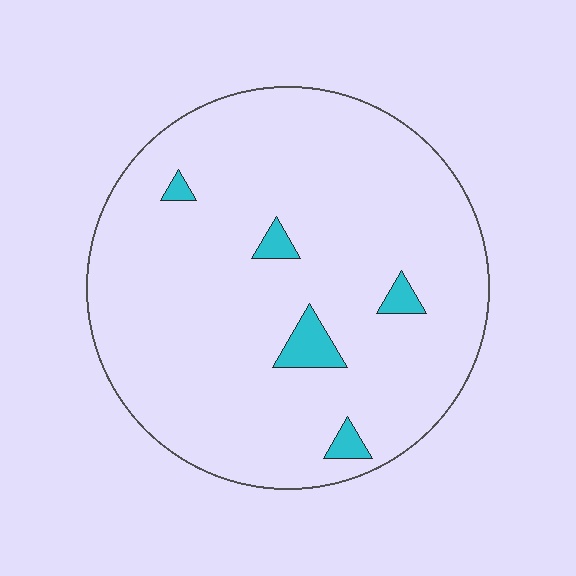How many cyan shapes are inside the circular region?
5.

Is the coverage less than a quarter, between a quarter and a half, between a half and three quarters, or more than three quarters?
Less than a quarter.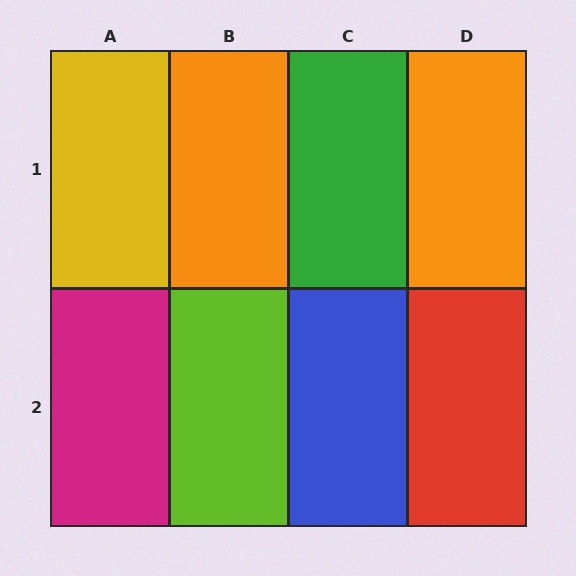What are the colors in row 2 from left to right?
Magenta, lime, blue, red.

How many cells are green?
1 cell is green.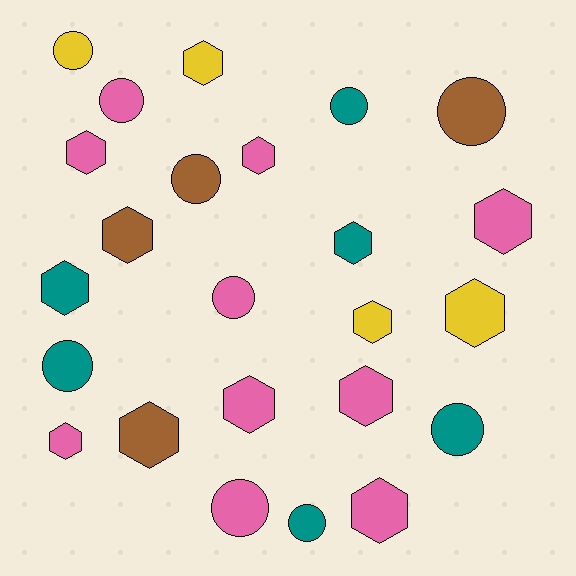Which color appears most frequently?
Pink, with 10 objects.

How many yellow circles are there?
There is 1 yellow circle.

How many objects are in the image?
There are 24 objects.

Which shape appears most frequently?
Hexagon, with 14 objects.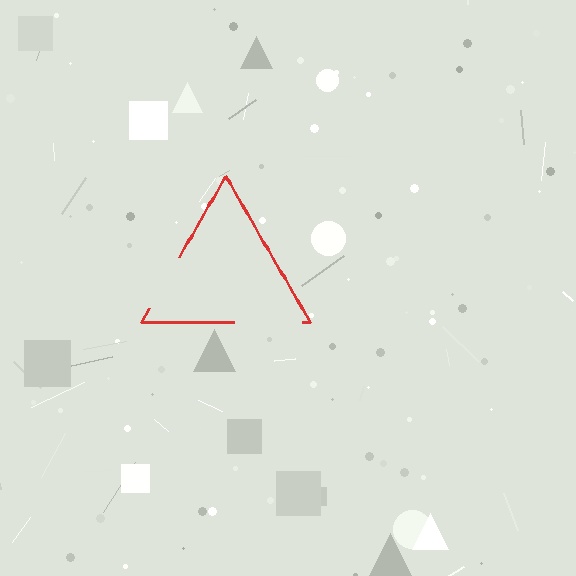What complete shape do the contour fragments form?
The contour fragments form a triangle.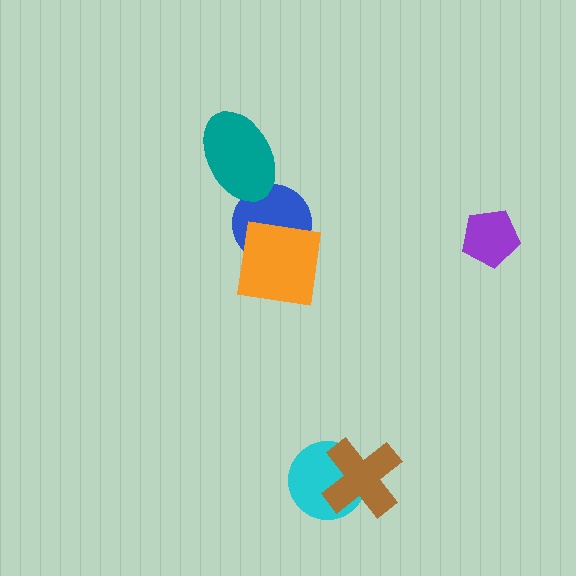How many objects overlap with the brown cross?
1 object overlaps with the brown cross.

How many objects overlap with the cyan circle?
1 object overlaps with the cyan circle.